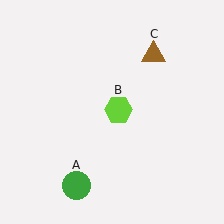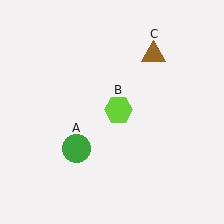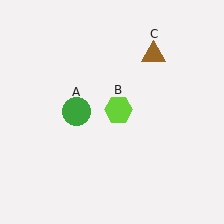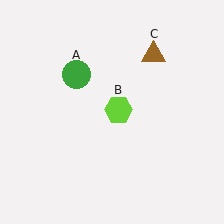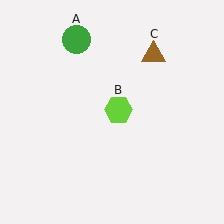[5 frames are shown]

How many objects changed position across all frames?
1 object changed position: green circle (object A).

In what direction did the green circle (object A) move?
The green circle (object A) moved up.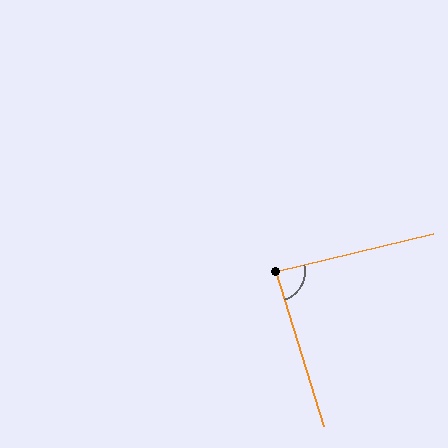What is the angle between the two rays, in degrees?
Approximately 86 degrees.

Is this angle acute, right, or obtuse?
It is approximately a right angle.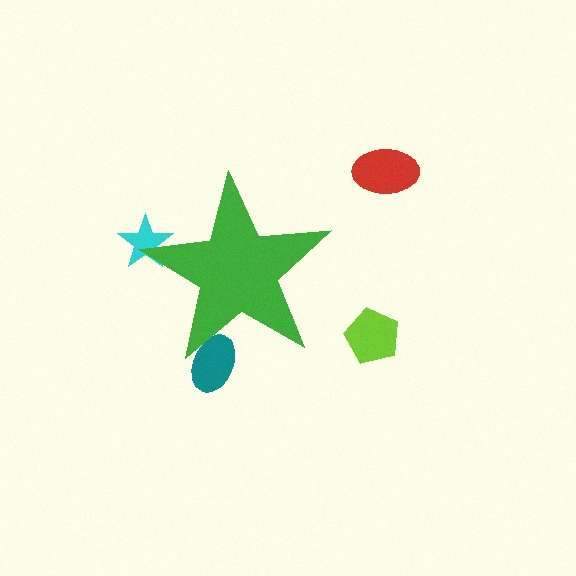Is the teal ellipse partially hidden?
Yes, the teal ellipse is partially hidden behind the green star.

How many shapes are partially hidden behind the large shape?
2 shapes are partially hidden.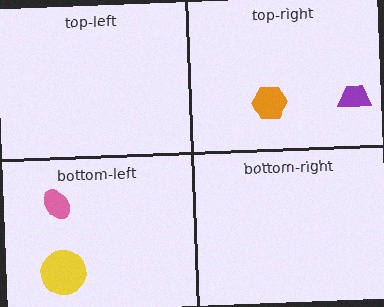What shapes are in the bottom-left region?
The pink ellipse, the yellow circle.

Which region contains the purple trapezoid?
The top-right region.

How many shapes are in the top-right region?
2.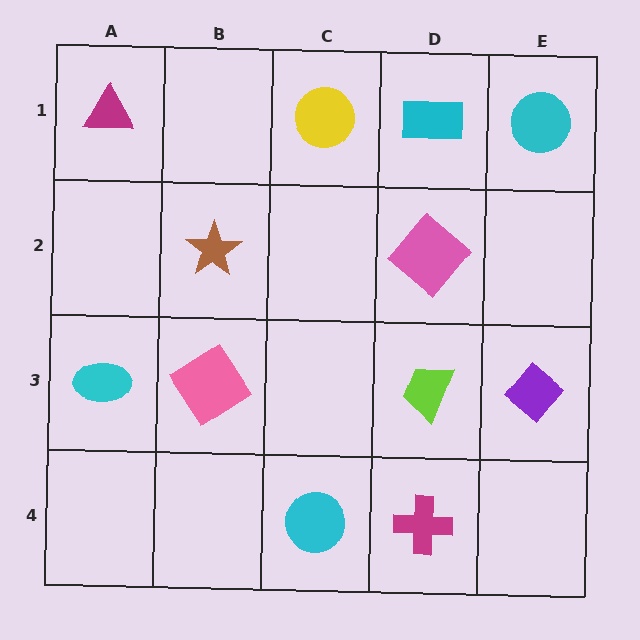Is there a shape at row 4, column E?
No, that cell is empty.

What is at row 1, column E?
A cyan circle.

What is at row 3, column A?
A cyan ellipse.